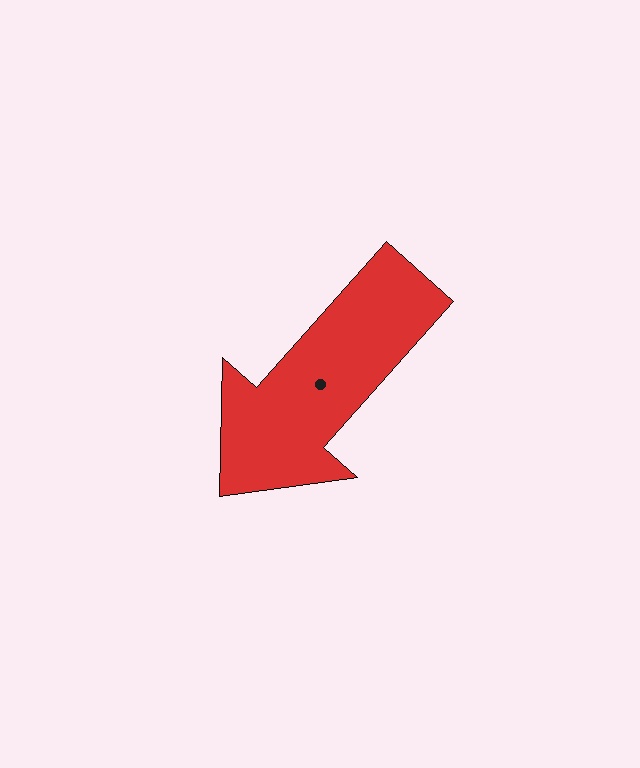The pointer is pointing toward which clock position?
Roughly 7 o'clock.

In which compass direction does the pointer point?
Southwest.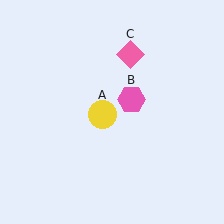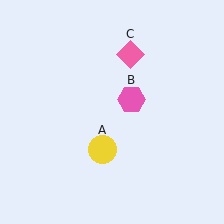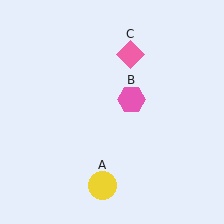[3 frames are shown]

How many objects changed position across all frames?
1 object changed position: yellow circle (object A).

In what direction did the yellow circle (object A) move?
The yellow circle (object A) moved down.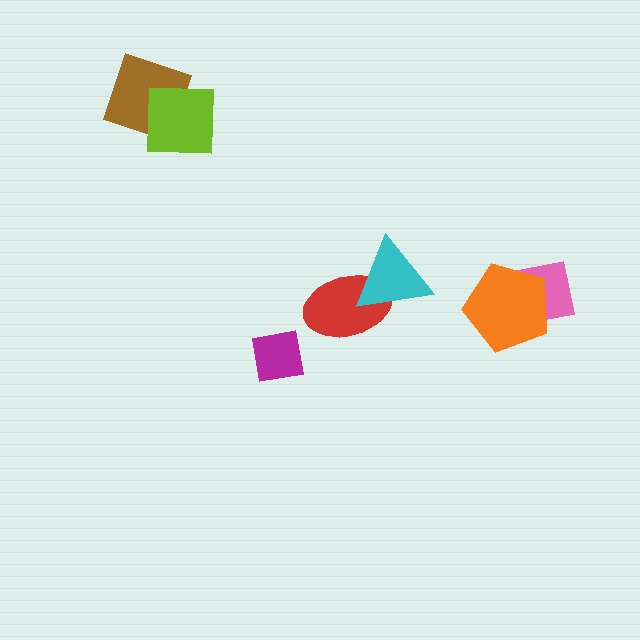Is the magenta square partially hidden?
No, no other shape covers it.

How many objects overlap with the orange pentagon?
1 object overlaps with the orange pentagon.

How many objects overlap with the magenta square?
0 objects overlap with the magenta square.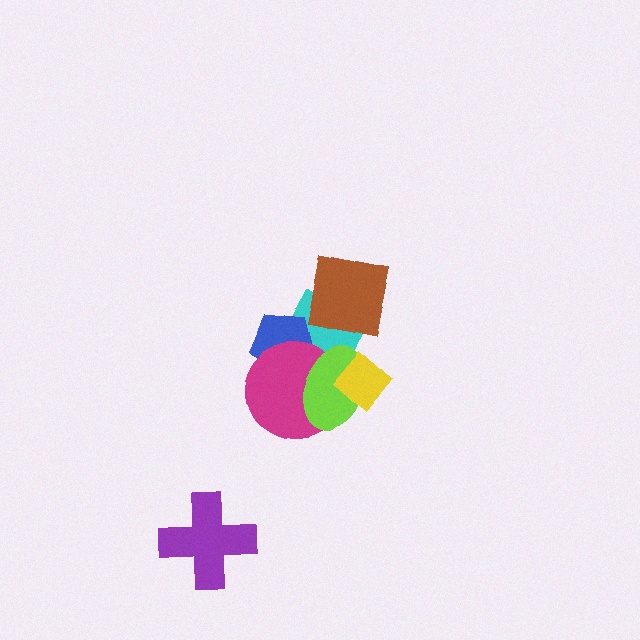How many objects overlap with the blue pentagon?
3 objects overlap with the blue pentagon.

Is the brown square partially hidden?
No, no other shape covers it.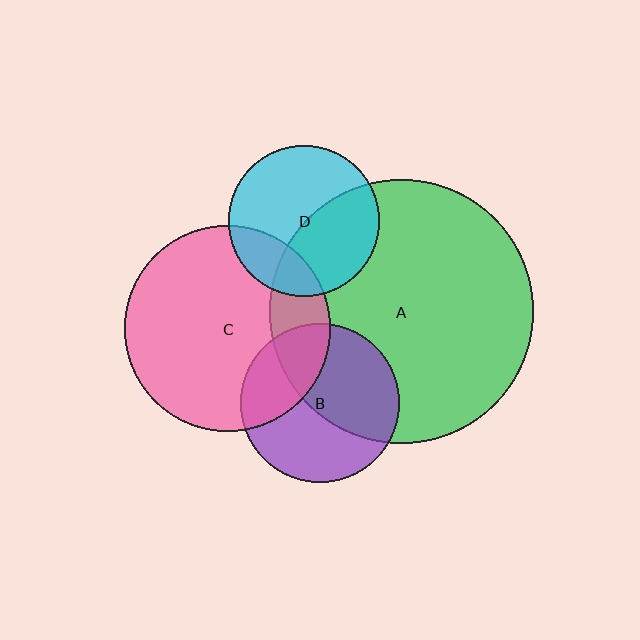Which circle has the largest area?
Circle A (green).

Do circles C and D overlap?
Yes.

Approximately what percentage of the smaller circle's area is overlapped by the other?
Approximately 20%.